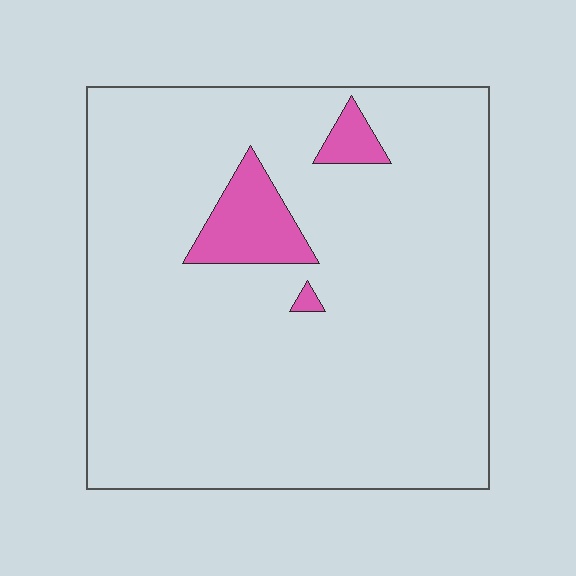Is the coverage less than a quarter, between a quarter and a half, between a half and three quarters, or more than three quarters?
Less than a quarter.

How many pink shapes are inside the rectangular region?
3.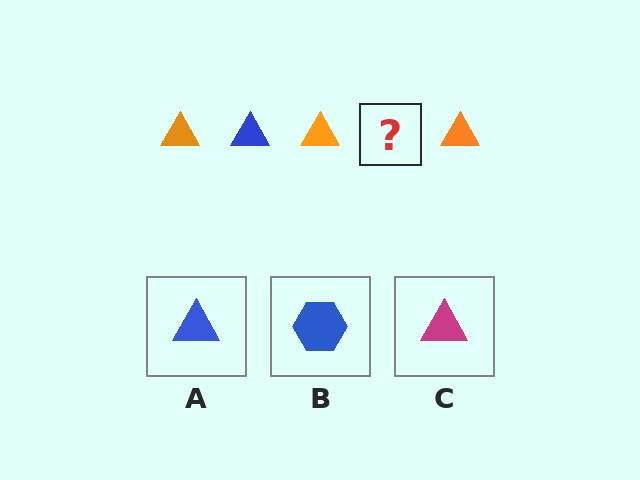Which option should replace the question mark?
Option A.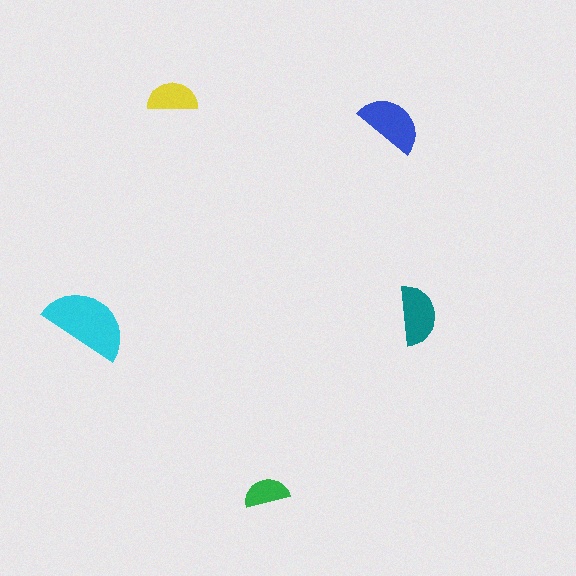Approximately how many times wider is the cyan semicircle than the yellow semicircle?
About 1.5 times wider.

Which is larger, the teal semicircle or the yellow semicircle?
The teal one.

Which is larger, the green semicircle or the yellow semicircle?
The yellow one.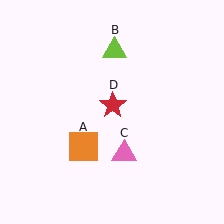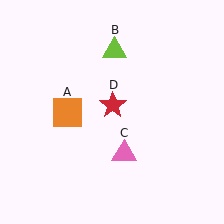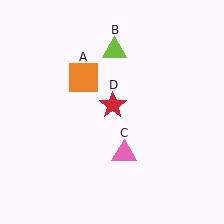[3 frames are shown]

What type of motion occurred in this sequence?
The orange square (object A) rotated clockwise around the center of the scene.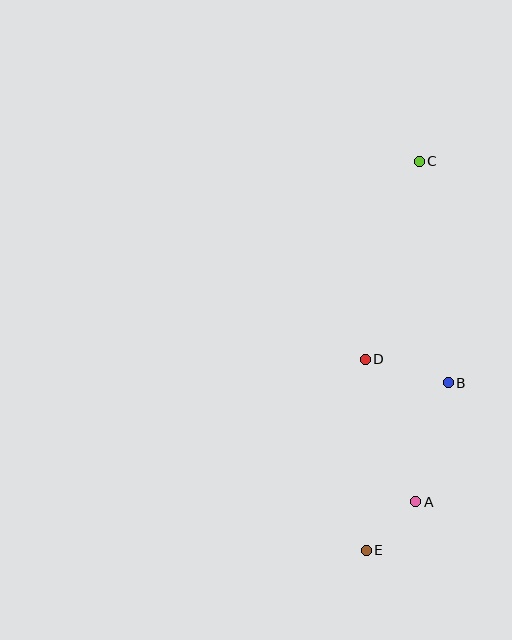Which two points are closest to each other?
Points A and E are closest to each other.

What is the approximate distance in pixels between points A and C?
The distance between A and C is approximately 340 pixels.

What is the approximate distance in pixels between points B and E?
The distance between B and E is approximately 187 pixels.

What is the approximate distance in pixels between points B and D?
The distance between B and D is approximately 86 pixels.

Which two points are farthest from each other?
Points C and E are farthest from each other.